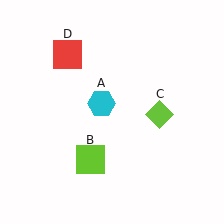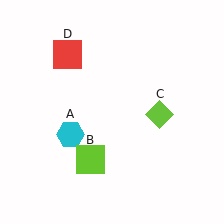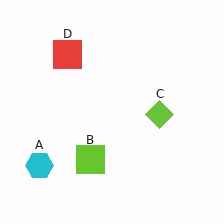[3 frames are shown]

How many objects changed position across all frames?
1 object changed position: cyan hexagon (object A).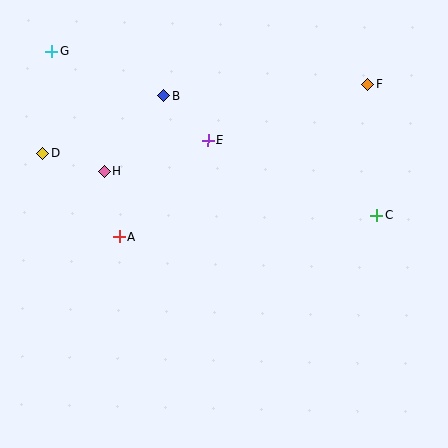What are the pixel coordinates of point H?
Point H is at (104, 171).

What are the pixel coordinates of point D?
Point D is at (43, 153).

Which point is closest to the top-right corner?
Point F is closest to the top-right corner.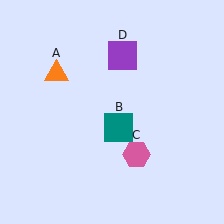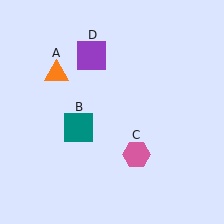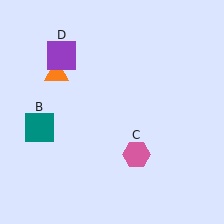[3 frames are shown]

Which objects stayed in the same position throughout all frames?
Orange triangle (object A) and pink hexagon (object C) remained stationary.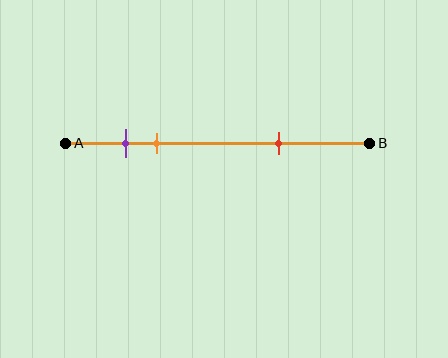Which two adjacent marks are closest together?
The purple and orange marks are the closest adjacent pair.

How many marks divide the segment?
There are 3 marks dividing the segment.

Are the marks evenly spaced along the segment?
No, the marks are not evenly spaced.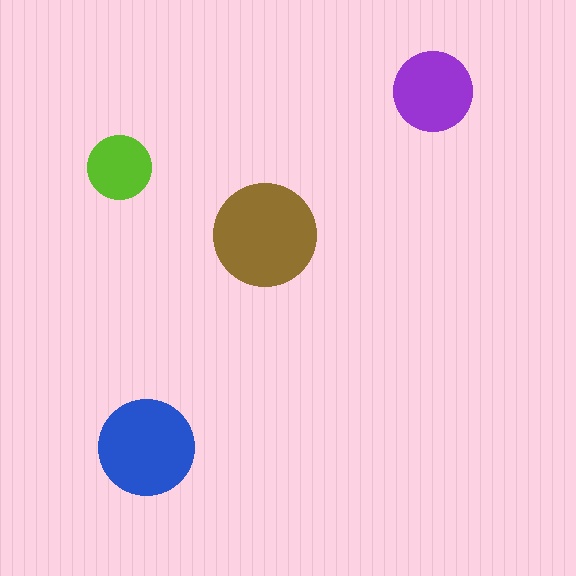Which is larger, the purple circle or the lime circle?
The purple one.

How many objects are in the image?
There are 4 objects in the image.